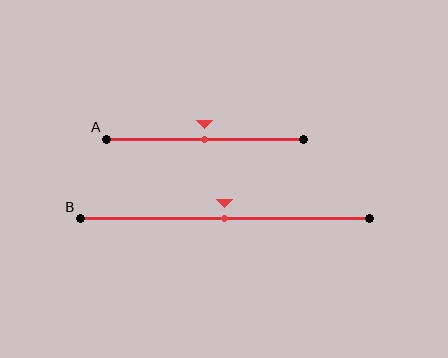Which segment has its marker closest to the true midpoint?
Segment A has its marker closest to the true midpoint.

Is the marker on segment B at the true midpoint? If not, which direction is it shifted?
Yes, the marker on segment B is at the true midpoint.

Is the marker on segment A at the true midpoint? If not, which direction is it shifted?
Yes, the marker on segment A is at the true midpoint.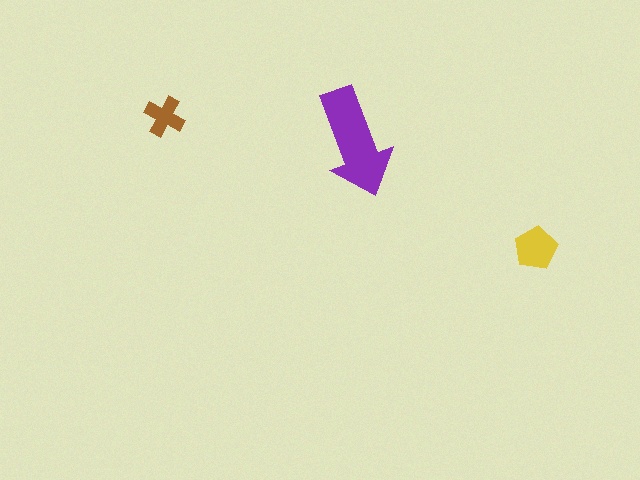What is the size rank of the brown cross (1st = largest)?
3rd.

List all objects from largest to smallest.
The purple arrow, the yellow pentagon, the brown cross.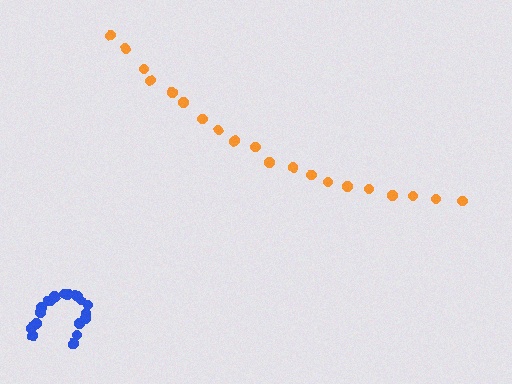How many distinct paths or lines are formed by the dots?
There are 2 distinct paths.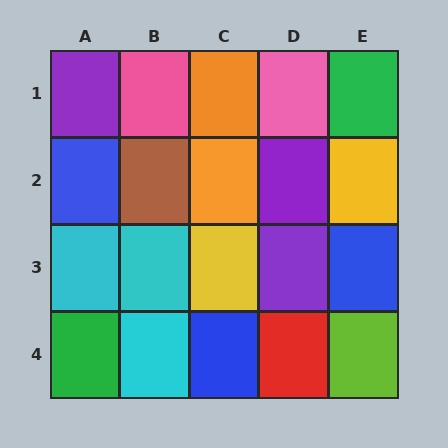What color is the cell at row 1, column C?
Orange.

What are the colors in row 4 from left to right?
Green, cyan, blue, red, lime.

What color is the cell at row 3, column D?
Purple.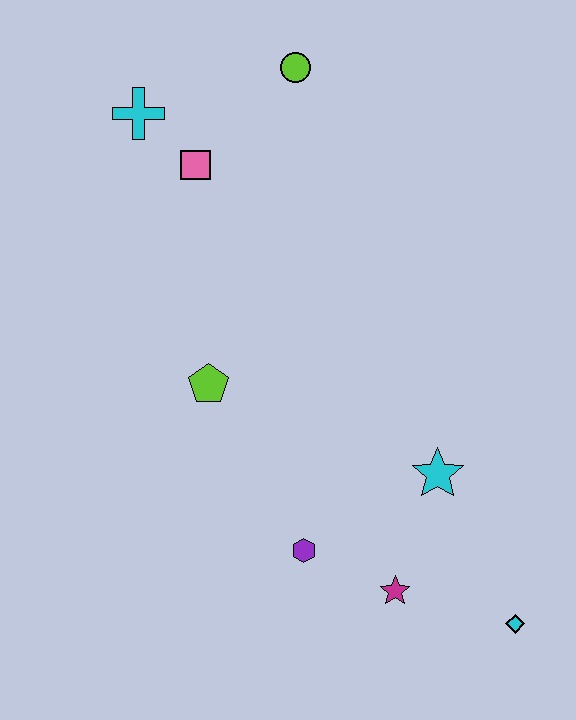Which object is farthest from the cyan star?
The cyan cross is farthest from the cyan star.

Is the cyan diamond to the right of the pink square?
Yes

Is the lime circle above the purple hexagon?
Yes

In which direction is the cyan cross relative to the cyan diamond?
The cyan cross is above the cyan diamond.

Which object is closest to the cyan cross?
The pink square is closest to the cyan cross.